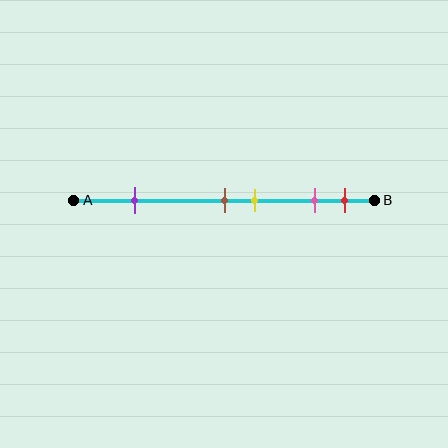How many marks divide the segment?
There are 5 marks dividing the segment.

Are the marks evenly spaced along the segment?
No, the marks are not evenly spaced.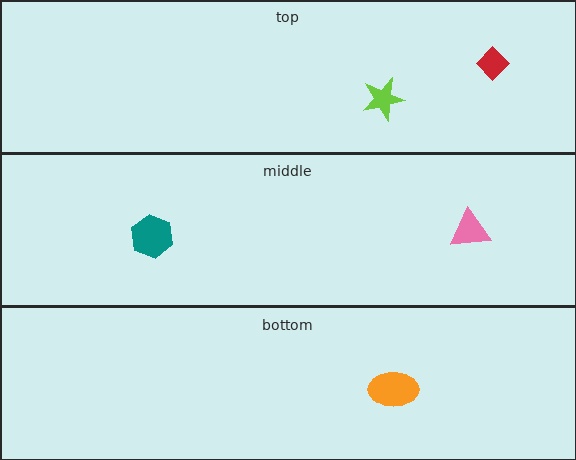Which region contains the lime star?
The top region.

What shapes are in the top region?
The lime star, the red diamond.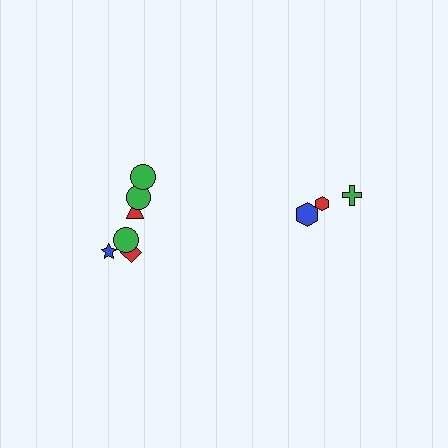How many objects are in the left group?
There are 6 objects.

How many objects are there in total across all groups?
There are 9 objects.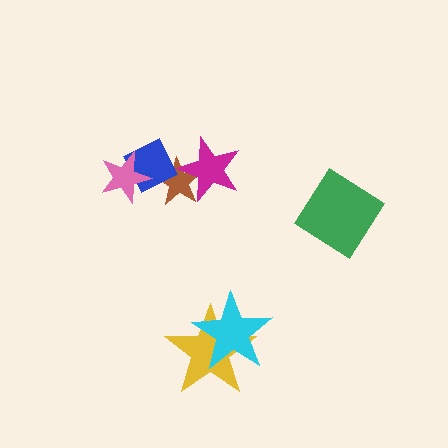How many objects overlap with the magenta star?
1 object overlaps with the magenta star.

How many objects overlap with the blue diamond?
2 objects overlap with the blue diamond.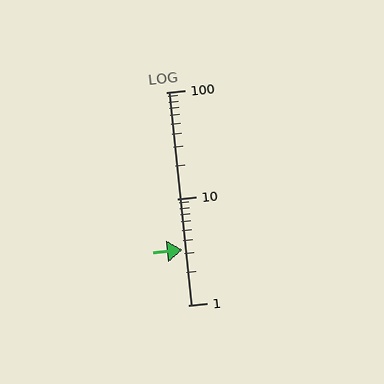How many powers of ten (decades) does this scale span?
The scale spans 2 decades, from 1 to 100.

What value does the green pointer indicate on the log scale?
The pointer indicates approximately 3.3.